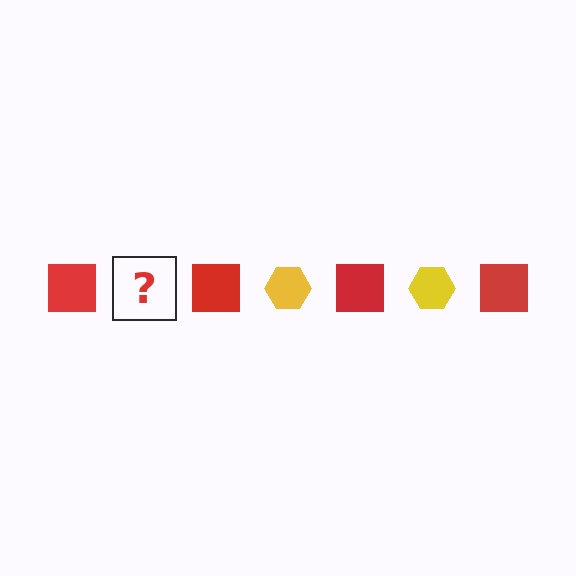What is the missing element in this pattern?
The missing element is a yellow hexagon.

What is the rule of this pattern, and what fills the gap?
The rule is that the pattern alternates between red square and yellow hexagon. The gap should be filled with a yellow hexagon.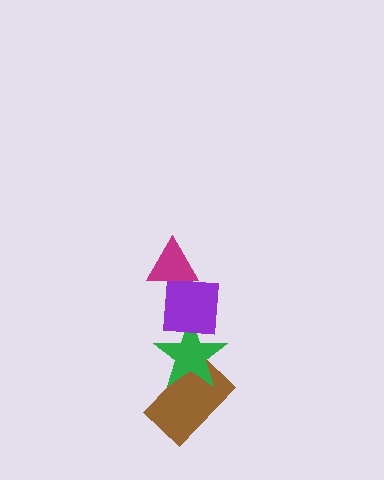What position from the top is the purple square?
The purple square is 2nd from the top.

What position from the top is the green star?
The green star is 3rd from the top.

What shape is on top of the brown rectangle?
The green star is on top of the brown rectangle.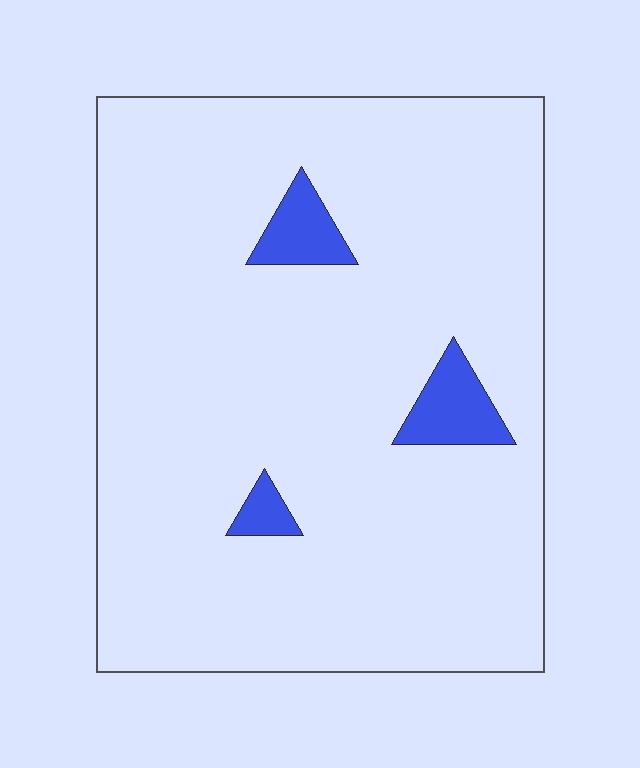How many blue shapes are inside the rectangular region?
3.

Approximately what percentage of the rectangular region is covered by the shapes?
Approximately 5%.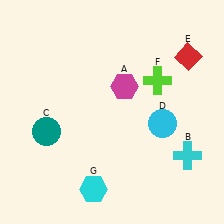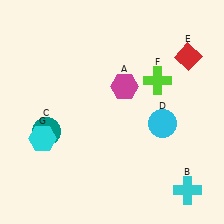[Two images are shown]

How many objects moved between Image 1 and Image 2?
2 objects moved between the two images.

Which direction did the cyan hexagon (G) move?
The cyan hexagon (G) moved left.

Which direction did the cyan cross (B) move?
The cyan cross (B) moved down.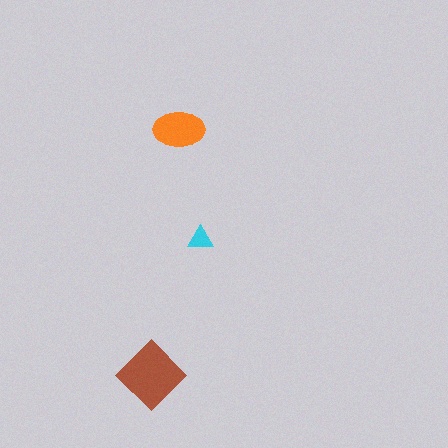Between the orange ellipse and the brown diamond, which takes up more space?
The brown diamond.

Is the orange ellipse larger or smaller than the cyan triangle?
Larger.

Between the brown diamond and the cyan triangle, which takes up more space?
The brown diamond.